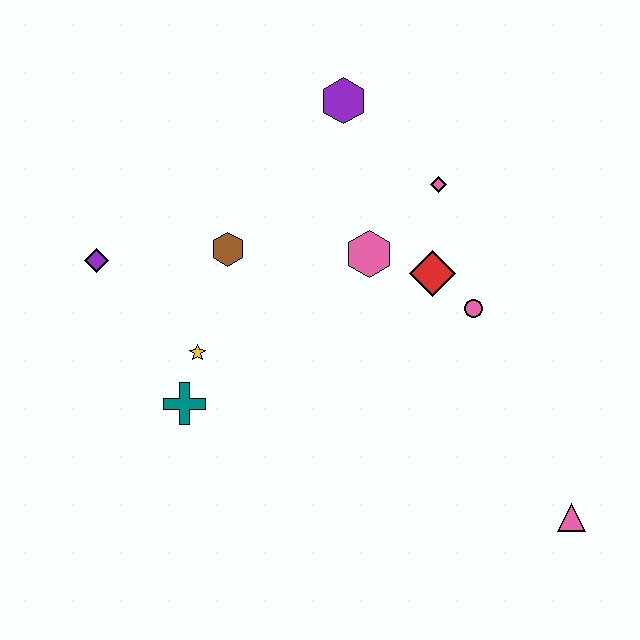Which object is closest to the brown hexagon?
The yellow star is closest to the brown hexagon.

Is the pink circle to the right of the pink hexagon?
Yes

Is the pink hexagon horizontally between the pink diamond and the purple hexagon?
Yes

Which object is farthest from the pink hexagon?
The pink triangle is farthest from the pink hexagon.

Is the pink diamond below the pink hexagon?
No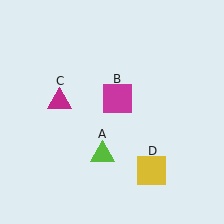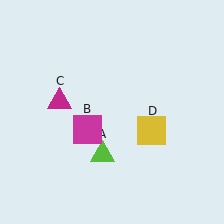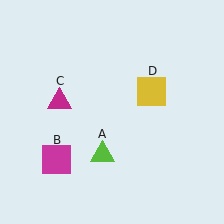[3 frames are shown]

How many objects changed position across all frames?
2 objects changed position: magenta square (object B), yellow square (object D).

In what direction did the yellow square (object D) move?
The yellow square (object D) moved up.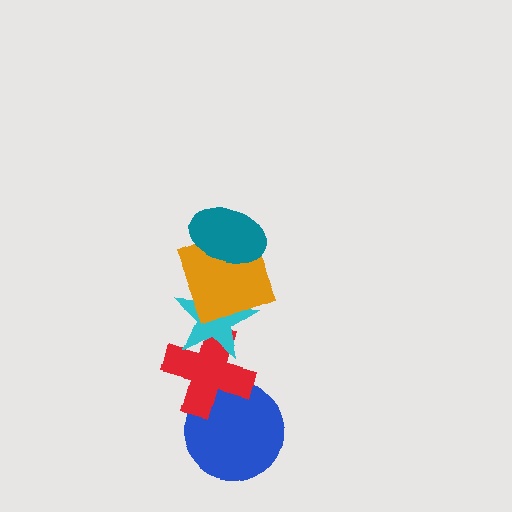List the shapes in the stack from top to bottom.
From top to bottom: the teal ellipse, the orange square, the cyan star, the red cross, the blue circle.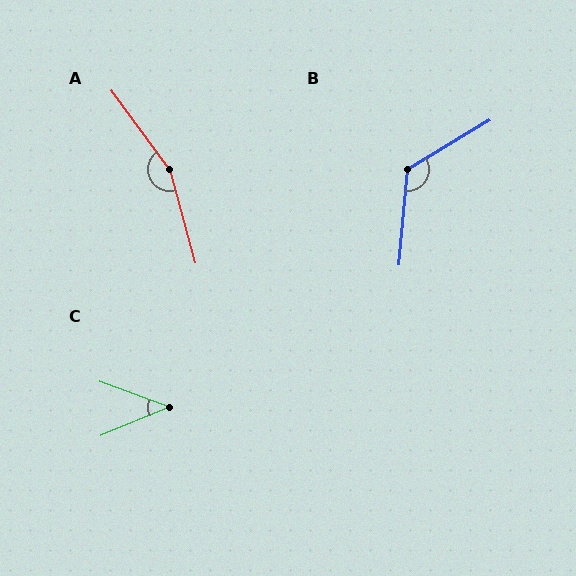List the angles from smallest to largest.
C (43°), B (126°), A (159°).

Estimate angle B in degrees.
Approximately 126 degrees.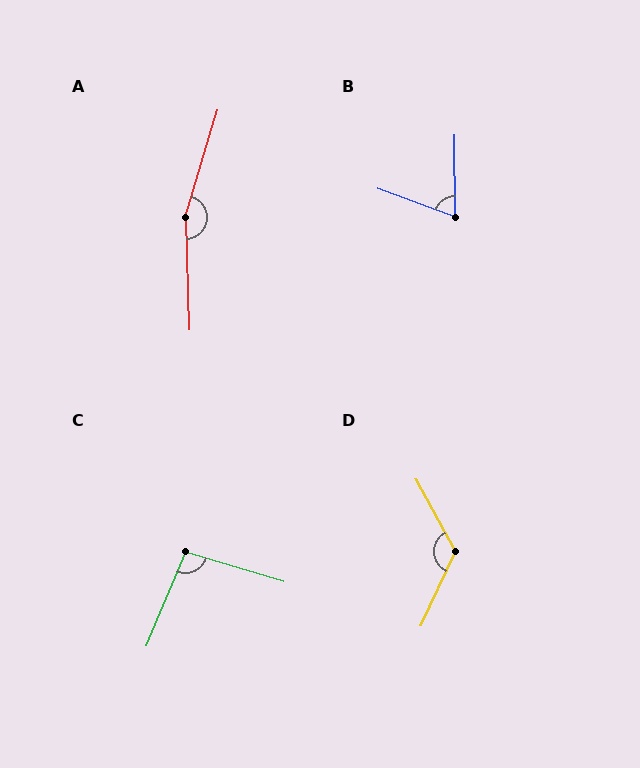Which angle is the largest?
A, at approximately 162 degrees.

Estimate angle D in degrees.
Approximately 126 degrees.